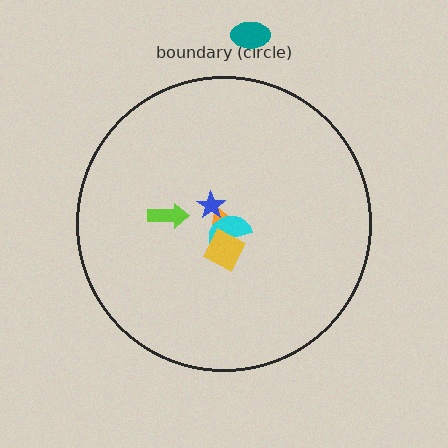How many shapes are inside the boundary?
5 inside, 1 outside.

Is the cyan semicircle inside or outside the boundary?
Inside.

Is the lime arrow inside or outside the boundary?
Inside.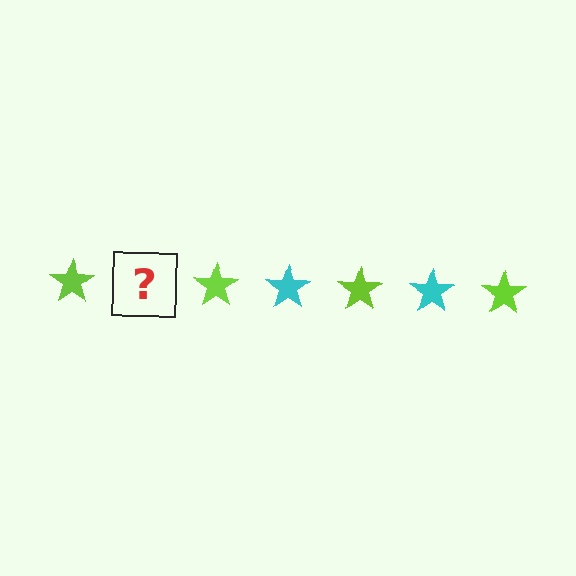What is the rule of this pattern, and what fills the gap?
The rule is that the pattern cycles through lime, cyan stars. The gap should be filled with a cyan star.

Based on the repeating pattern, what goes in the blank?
The blank should be a cyan star.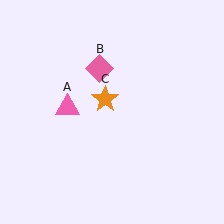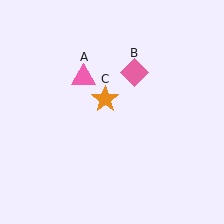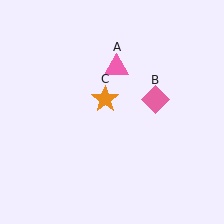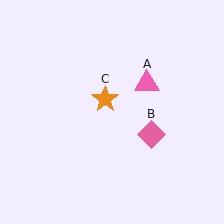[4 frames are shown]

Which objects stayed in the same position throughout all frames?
Orange star (object C) remained stationary.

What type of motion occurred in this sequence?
The pink triangle (object A), pink diamond (object B) rotated clockwise around the center of the scene.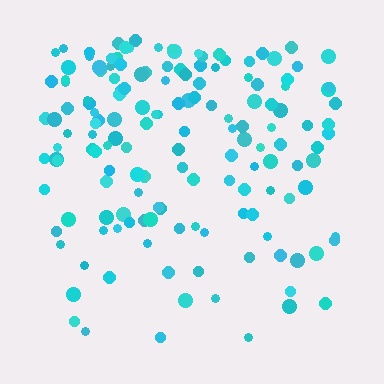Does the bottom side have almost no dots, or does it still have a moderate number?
Still a moderate number, just noticeably fewer than the top.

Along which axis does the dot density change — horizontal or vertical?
Vertical.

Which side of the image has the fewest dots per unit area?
The bottom.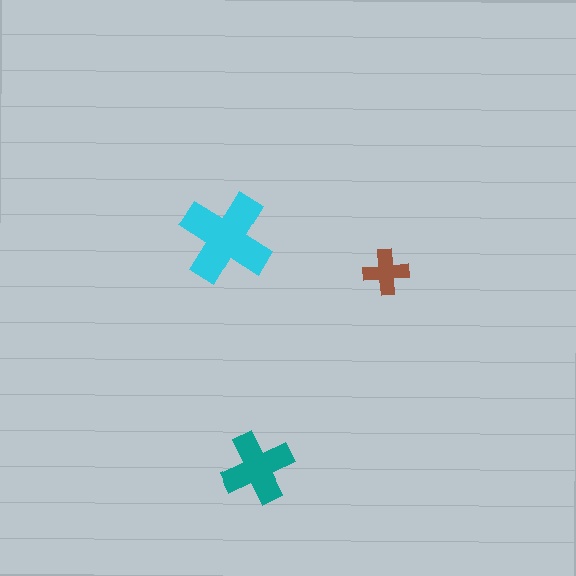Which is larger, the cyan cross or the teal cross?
The cyan one.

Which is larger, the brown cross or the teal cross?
The teal one.